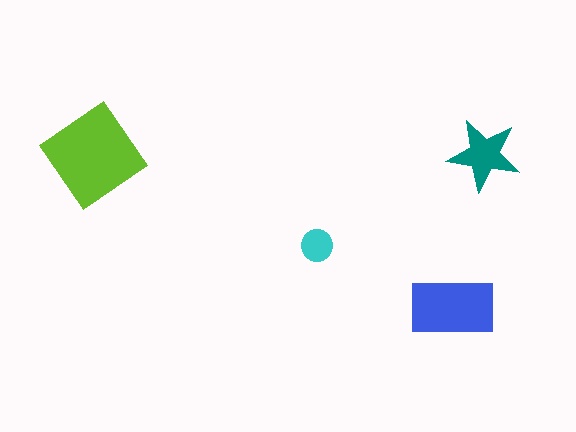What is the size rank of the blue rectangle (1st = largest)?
2nd.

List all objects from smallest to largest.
The cyan circle, the teal star, the blue rectangle, the lime diamond.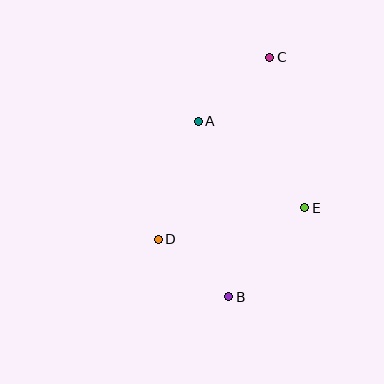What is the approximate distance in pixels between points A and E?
The distance between A and E is approximately 137 pixels.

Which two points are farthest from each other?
Points B and C are farthest from each other.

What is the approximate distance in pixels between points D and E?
The distance between D and E is approximately 150 pixels.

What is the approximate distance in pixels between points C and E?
The distance between C and E is approximately 154 pixels.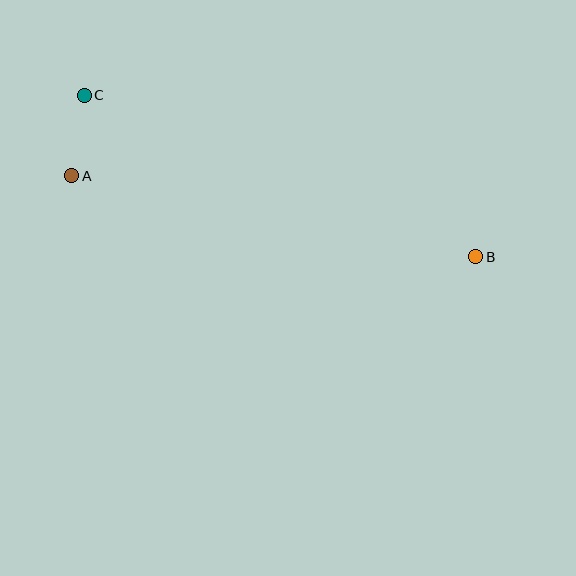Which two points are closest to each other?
Points A and C are closest to each other.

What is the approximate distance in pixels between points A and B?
The distance between A and B is approximately 412 pixels.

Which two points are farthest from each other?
Points B and C are farthest from each other.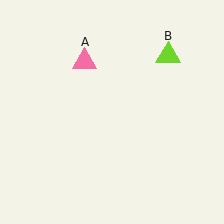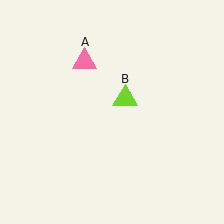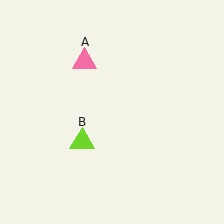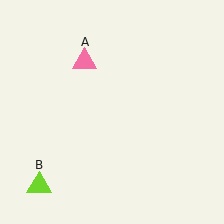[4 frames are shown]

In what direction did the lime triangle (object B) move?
The lime triangle (object B) moved down and to the left.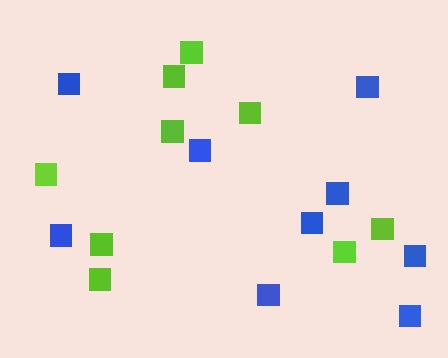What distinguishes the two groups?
There are 2 groups: one group of blue squares (9) and one group of lime squares (9).